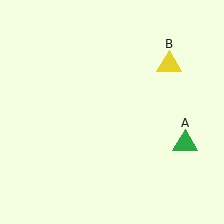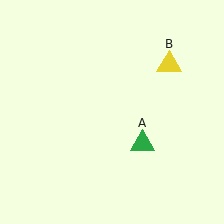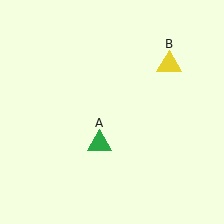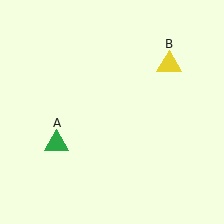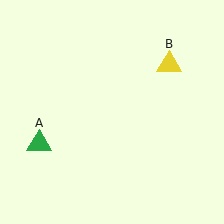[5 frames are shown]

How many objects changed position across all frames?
1 object changed position: green triangle (object A).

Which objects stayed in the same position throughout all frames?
Yellow triangle (object B) remained stationary.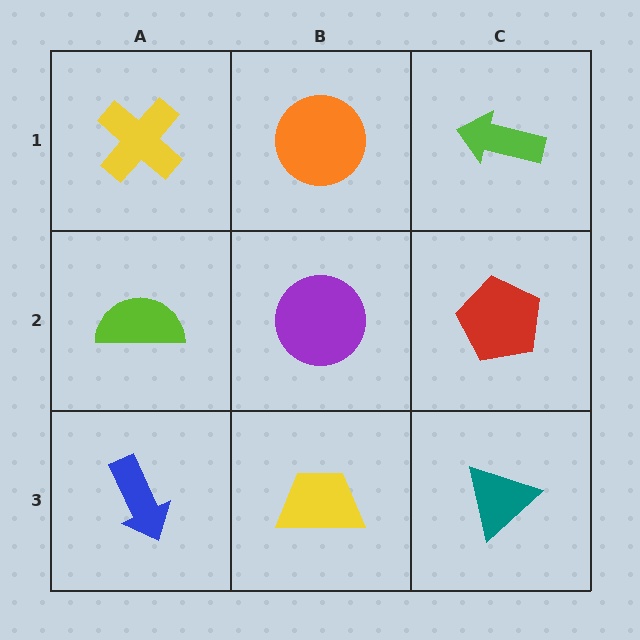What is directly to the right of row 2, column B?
A red pentagon.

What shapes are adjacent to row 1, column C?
A red pentagon (row 2, column C), an orange circle (row 1, column B).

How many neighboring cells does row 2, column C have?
3.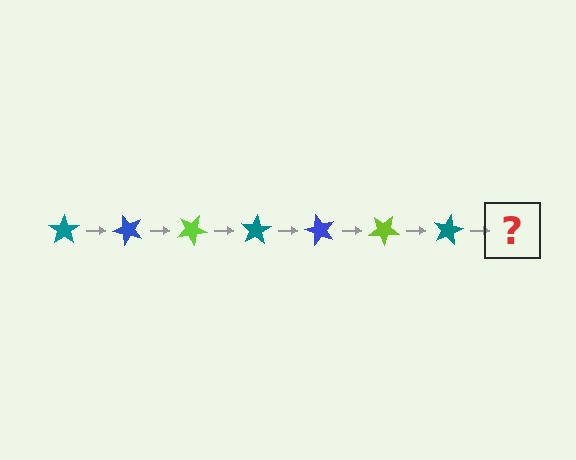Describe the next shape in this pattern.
It should be a blue star, rotated 350 degrees from the start.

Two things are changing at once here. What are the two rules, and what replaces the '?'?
The two rules are that it rotates 50 degrees each step and the color cycles through teal, blue, and lime. The '?' should be a blue star, rotated 350 degrees from the start.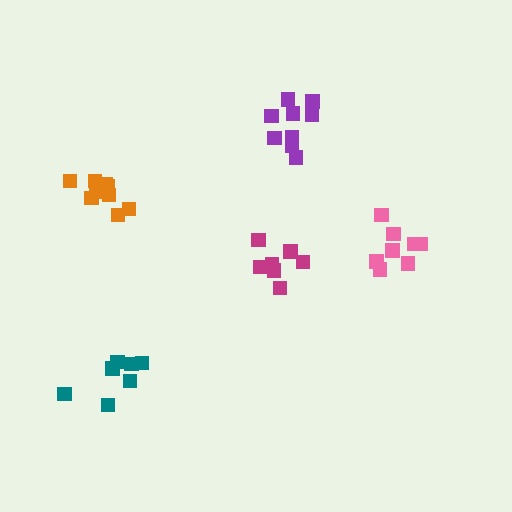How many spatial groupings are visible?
There are 5 spatial groupings.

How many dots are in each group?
Group 1: 7 dots, Group 2: 7 dots, Group 3: 8 dots, Group 4: 9 dots, Group 5: 9 dots (40 total).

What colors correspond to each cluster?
The clusters are colored: magenta, teal, pink, purple, orange.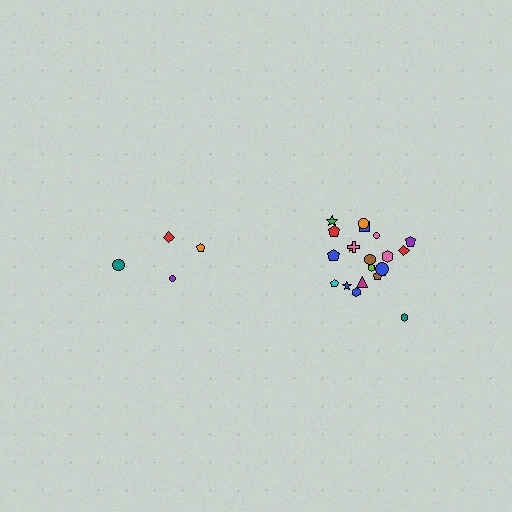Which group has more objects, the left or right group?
The right group.